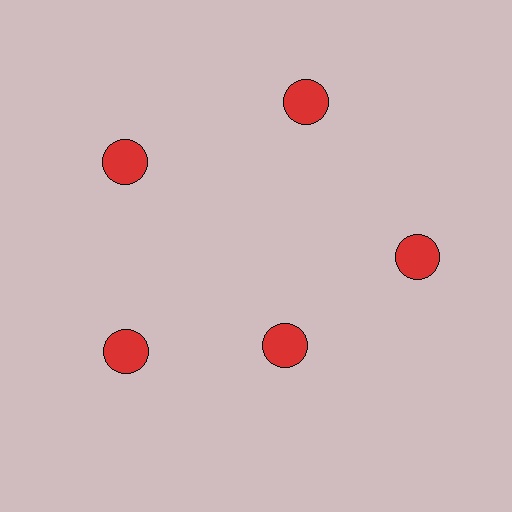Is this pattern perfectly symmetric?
No. The 5 red circles are arranged in a ring, but one element near the 5 o'clock position is pulled inward toward the center, breaking the 5-fold rotational symmetry.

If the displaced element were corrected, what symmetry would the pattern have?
It would have 5-fold rotational symmetry — the pattern would map onto itself every 72 degrees.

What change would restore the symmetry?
The symmetry would be restored by moving it outward, back onto the ring so that all 5 circles sit at equal angles and equal distance from the center.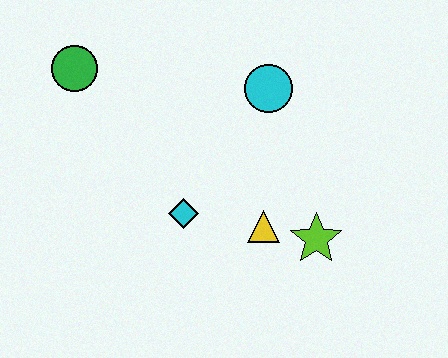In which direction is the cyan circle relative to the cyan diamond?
The cyan circle is above the cyan diamond.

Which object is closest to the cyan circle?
The yellow triangle is closest to the cyan circle.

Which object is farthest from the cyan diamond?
The green circle is farthest from the cyan diamond.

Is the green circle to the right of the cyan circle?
No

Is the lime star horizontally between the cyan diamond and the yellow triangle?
No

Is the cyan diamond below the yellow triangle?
No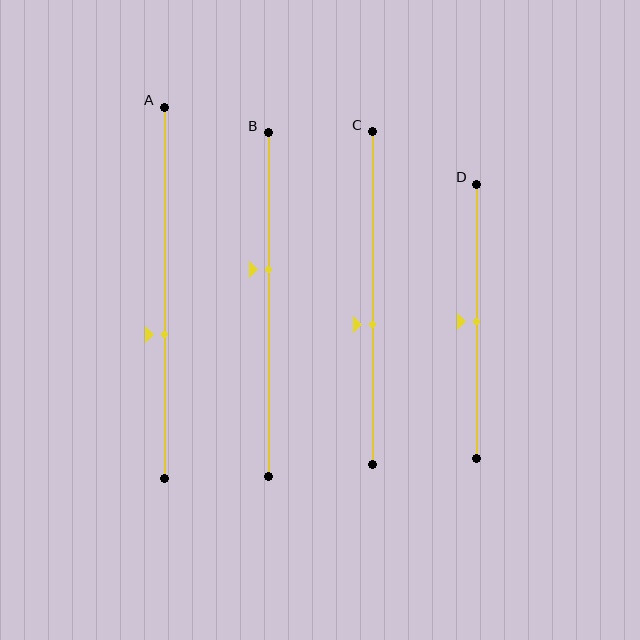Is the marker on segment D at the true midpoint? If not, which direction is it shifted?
Yes, the marker on segment D is at the true midpoint.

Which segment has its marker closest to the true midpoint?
Segment D has its marker closest to the true midpoint.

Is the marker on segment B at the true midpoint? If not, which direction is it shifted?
No, the marker on segment B is shifted upward by about 10% of the segment length.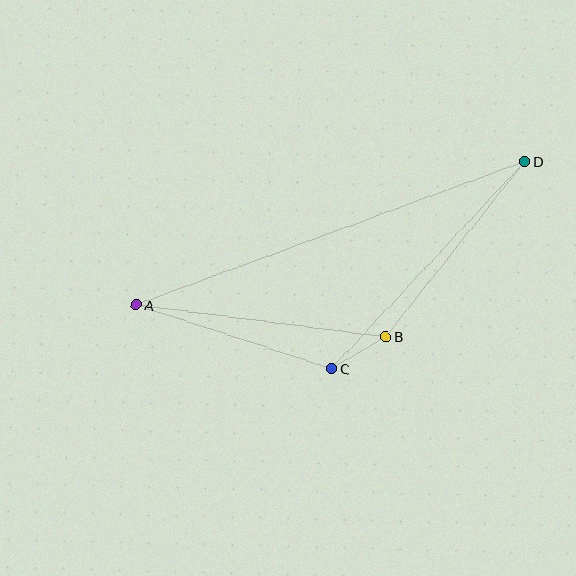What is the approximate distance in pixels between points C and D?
The distance between C and D is approximately 283 pixels.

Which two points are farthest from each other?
Points A and D are farthest from each other.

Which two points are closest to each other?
Points B and C are closest to each other.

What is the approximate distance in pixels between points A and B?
The distance between A and B is approximately 252 pixels.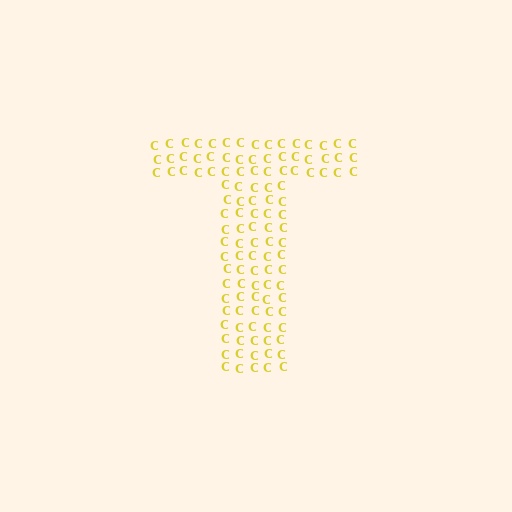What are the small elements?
The small elements are letter C's.